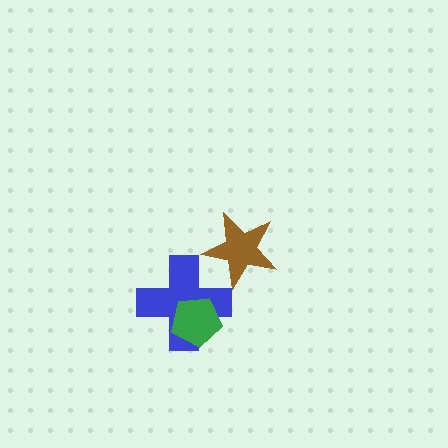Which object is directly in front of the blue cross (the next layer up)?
The green pentagon is directly in front of the blue cross.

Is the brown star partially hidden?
No, no other shape covers it.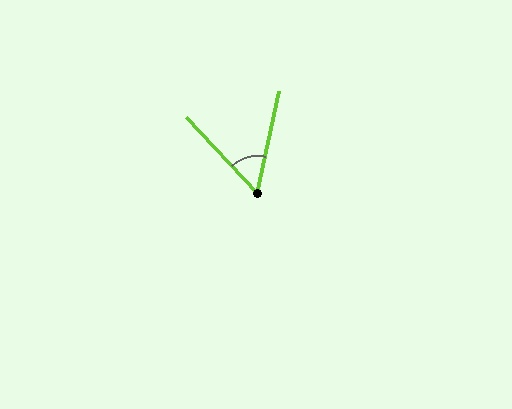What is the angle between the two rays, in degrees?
Approximately 55 degrees.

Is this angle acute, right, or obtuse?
It is acute.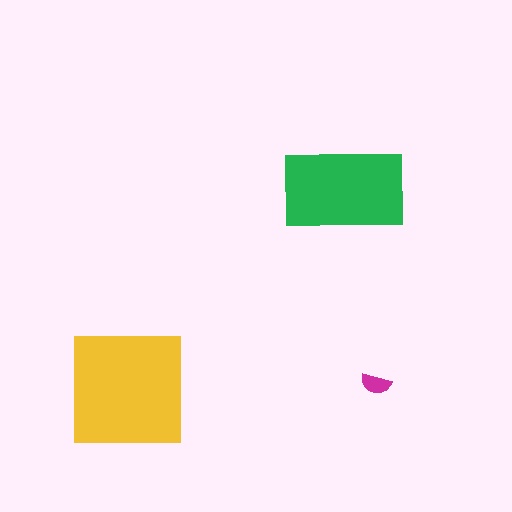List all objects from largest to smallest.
The yellow square, the green rectangle, the magenta semicircle.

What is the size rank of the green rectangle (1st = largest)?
2nd.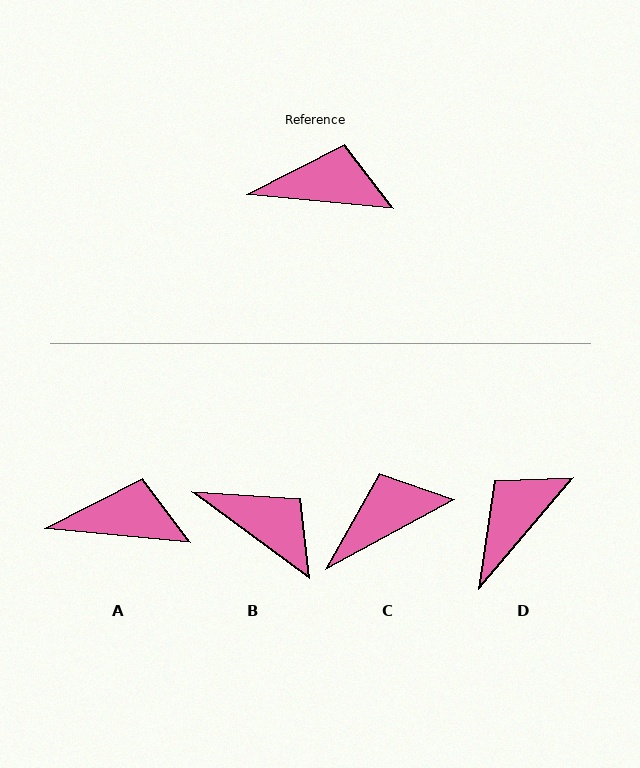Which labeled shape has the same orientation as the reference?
A.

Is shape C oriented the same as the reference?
No, it is off by about 33 degrees.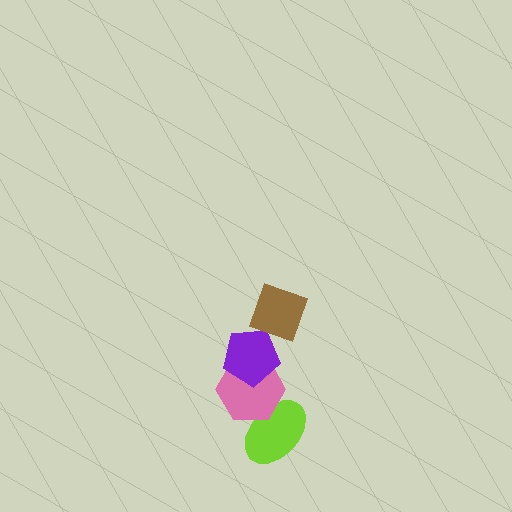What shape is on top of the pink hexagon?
The purple pentagon is on top of the pink hexagon.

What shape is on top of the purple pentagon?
The brown diamond is on top of the purple pentagon.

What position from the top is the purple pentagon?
The purple pentagon is 2nd from the top.